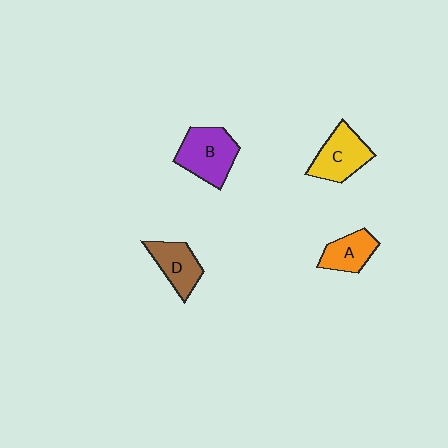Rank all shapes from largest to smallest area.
From largest to smallest: B (purple), C (yellow), D (brown), A (orange).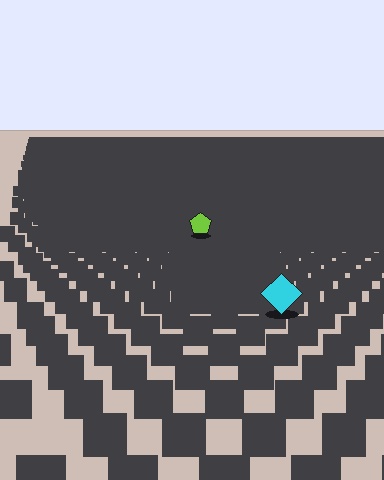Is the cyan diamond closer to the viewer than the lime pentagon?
Yes. The cyan diamond is closer — you can tell from the texture gradient: the ground texture is coarser near it.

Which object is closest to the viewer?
The cyan diamond is closest. The texture marks near it are larger and more spread out.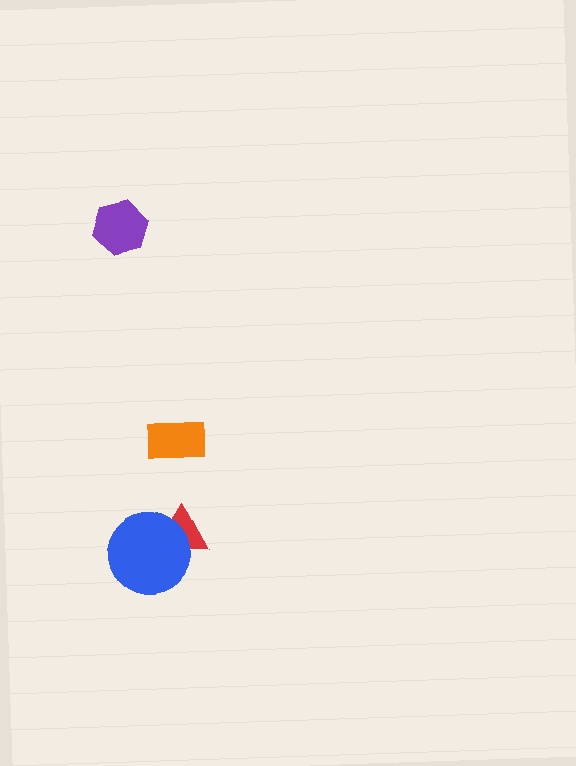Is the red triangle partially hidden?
Yes, it is partially covered by another shape.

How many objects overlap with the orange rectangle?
0 objects overlap with the orange rectangle.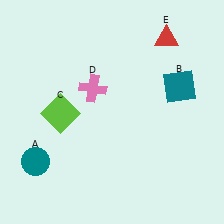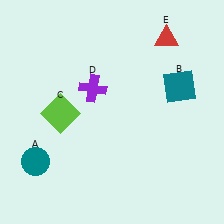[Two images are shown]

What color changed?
The cross (D) changed from pink in Image 1 to purple in Image 2.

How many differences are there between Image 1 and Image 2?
There is 1 difference between the two images.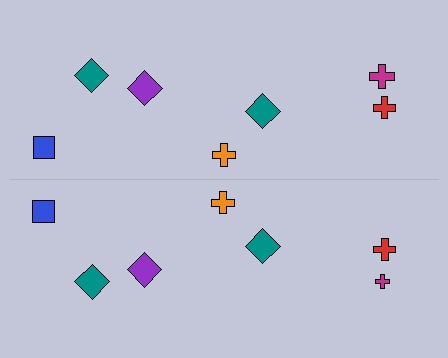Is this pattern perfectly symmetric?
No, the pattern is not perfectly symmetric. The magenta cross on the bottom side has a different size than its mirror counterpart.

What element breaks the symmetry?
The magenta cross on the bottom side has a different size than its mirror counterpart.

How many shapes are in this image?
There are 14 shapes in this image.